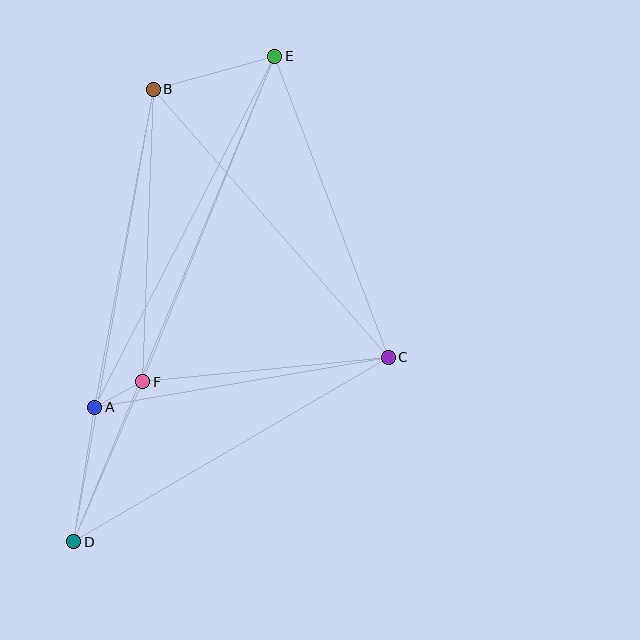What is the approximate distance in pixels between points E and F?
The distance between E and F is approximately 351 pixels.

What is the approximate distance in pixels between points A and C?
The distance between A and C is approximately 297 pixels.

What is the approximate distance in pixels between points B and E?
The distance between B and E is approximately 126 pixels.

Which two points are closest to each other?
Points A and F are closest to each other.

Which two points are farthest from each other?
Points D and E are farthest from each other.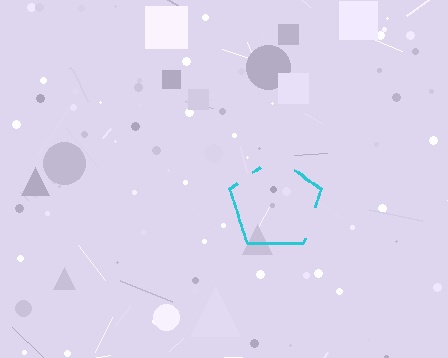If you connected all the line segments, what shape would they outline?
They would outline a pentagon.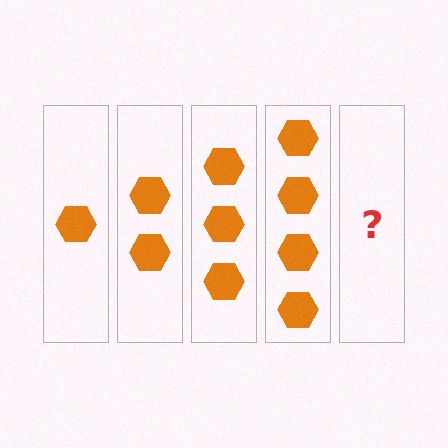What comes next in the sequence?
The next element should be 5 hexagons.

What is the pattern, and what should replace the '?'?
The pattern is that each step adds one more hexagon. The '?' should be 5 hexagons.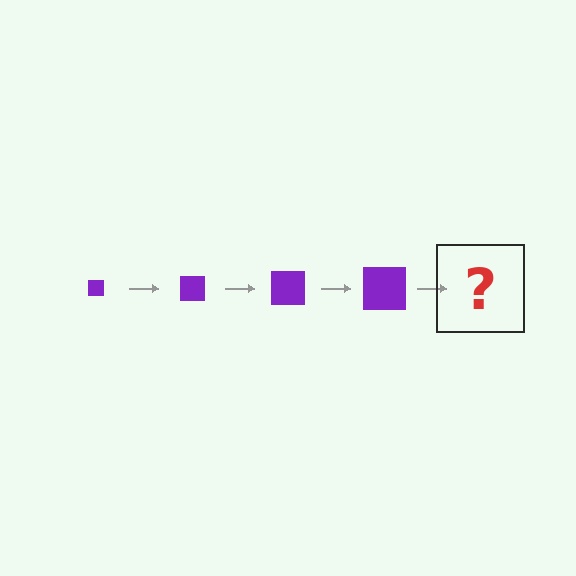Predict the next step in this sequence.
The next step is a purple square, larger than the previous one.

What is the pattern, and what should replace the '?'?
The pattern is that the square gets progressively larger each step. The '?' should be a purple square, larger than the previous one.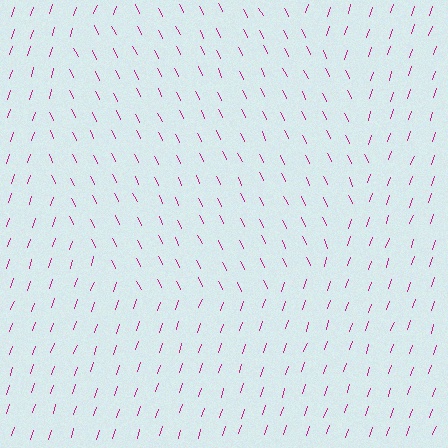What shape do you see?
I see a circle.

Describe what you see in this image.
The image is filled with small magenta line segments. A circle region in the image has lines oriented differently from the surrounding lines, creating a visible texture boundary.